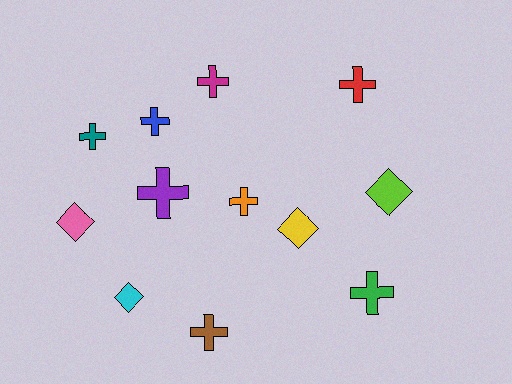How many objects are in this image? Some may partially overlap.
There are 12 objects.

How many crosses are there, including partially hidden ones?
There are 8 crosses.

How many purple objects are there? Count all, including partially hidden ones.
There is 1 purple object.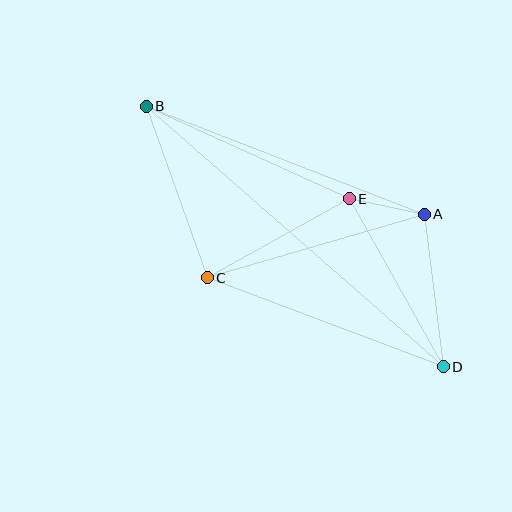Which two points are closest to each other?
Points A and E are closest to each other.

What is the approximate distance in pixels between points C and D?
The distance between C and D is approximately 252 pixels.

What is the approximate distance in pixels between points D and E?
The distance between D and E is approximately 192 pixels.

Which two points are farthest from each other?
Points B and D are farthest from each other.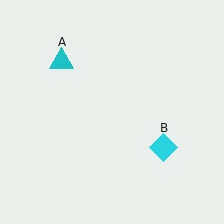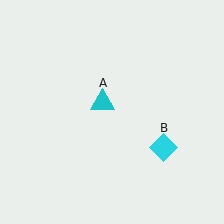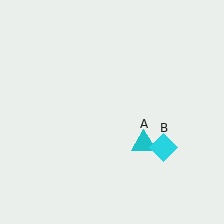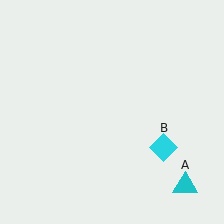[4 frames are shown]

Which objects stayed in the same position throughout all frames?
Cyan diamond (object B) remained stationary.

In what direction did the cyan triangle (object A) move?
The cyan triangle (object A) moved down and to the right.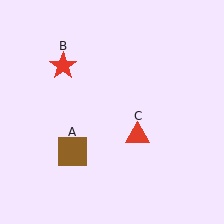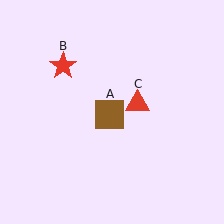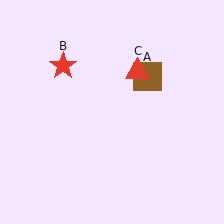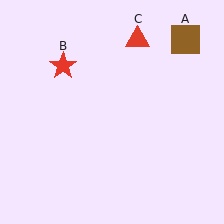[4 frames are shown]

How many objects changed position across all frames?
2 objects changed position: brown square (object A), red triangle (object C).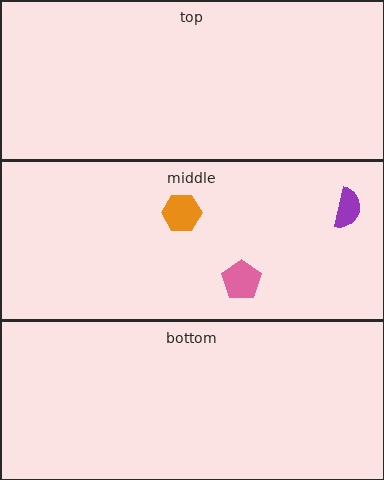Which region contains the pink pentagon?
The middle region.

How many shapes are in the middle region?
3.